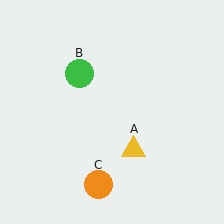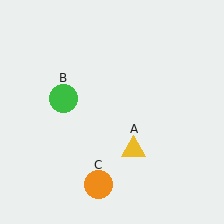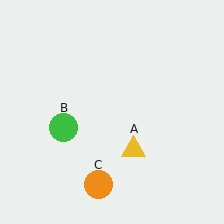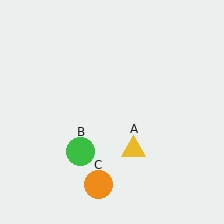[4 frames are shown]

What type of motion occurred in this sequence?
The green circle (object B) rotated counterclockwise around the center of the scene.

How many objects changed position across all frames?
1 object changed position: green circle (object B).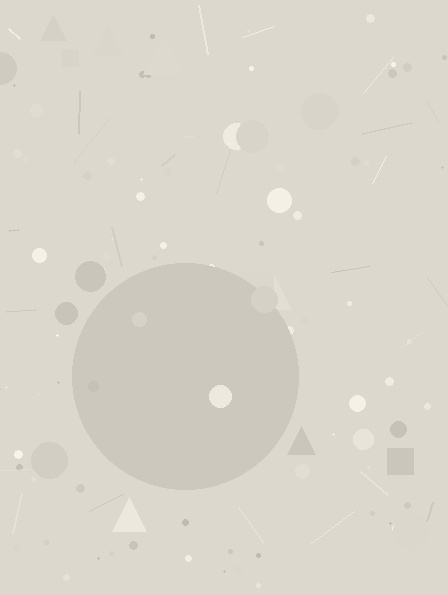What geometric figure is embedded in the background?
A circle is embedded in the background.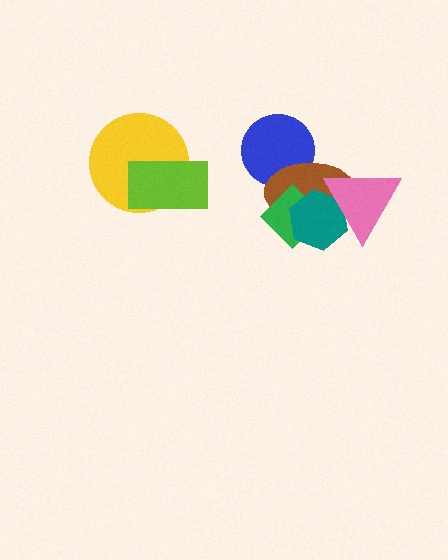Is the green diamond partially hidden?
Yes, it is partially covered by another shape.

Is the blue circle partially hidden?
Yes, it is partially covered by another shape.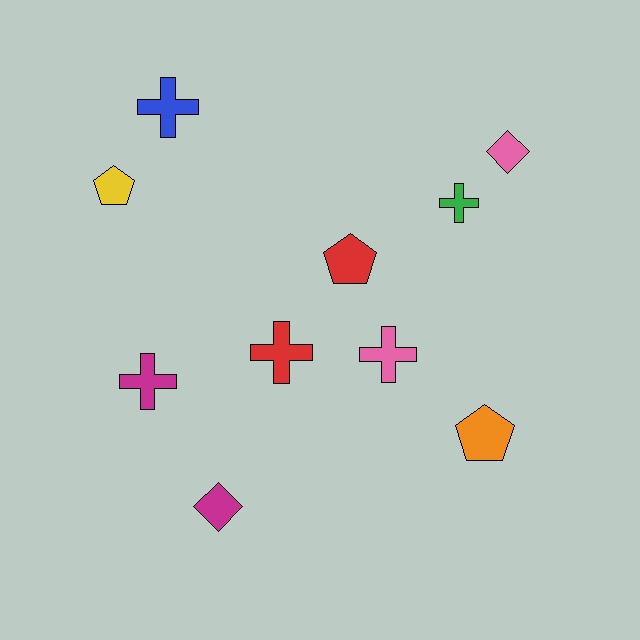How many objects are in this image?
There are 10 objects.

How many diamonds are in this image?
There are 2 diamonds.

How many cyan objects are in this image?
There are no cyan objects.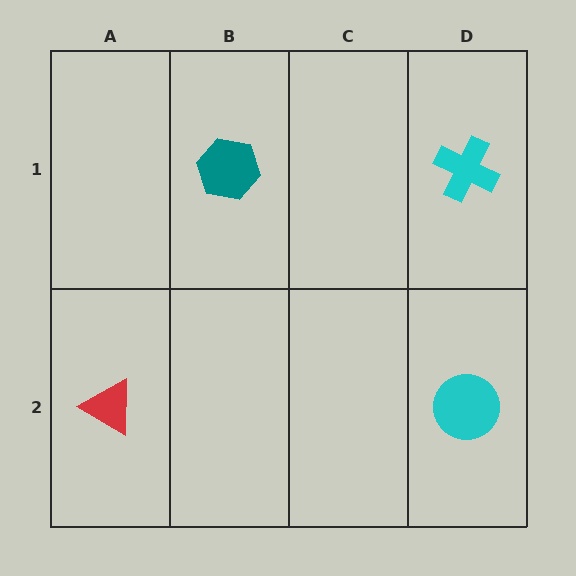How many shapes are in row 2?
2 shapes.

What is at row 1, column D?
A cyan cross.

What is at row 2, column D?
A cyan circle.